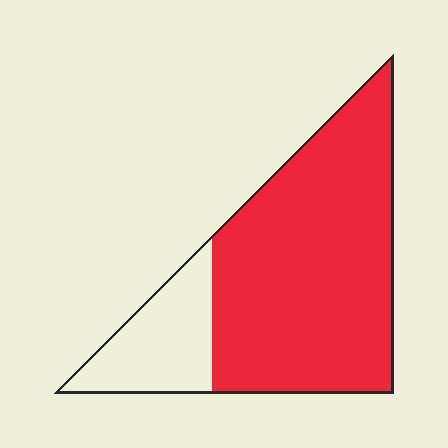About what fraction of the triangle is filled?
About four fifths (4/5).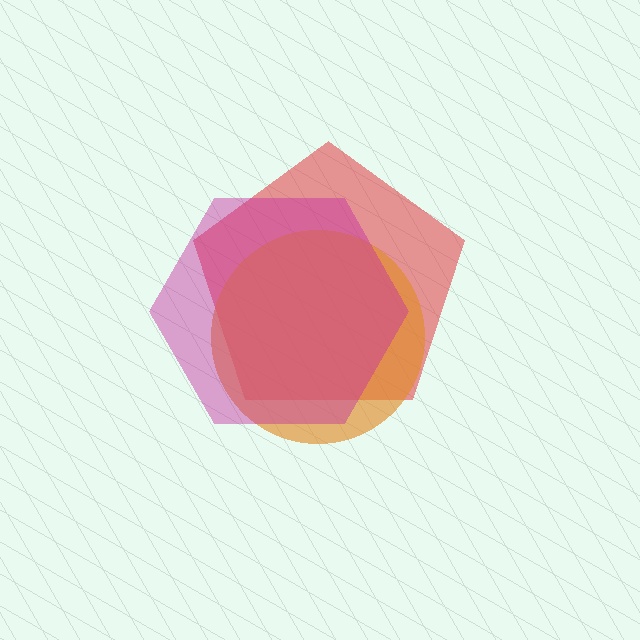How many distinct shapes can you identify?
There are 3 distinct shapes: a red pentagon, an orange circle, a magenta hexagon.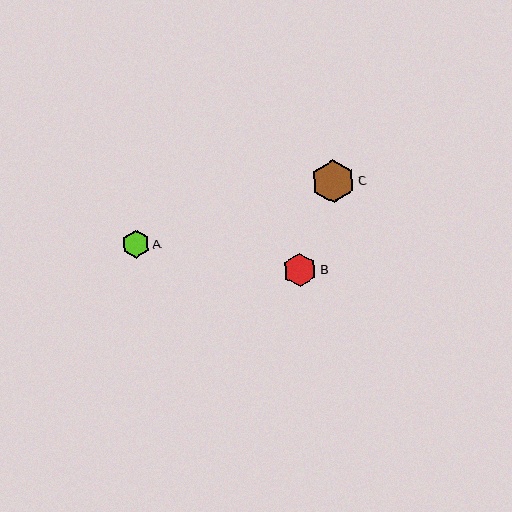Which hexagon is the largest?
Hexagon C is the largest with a size of approximately 43 pixels.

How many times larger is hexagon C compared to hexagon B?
Hexagon C is approximately 1.3 times the size of hexagon B.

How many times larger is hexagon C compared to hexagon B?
Hexagon C is approximately 1.3 times the size of hexagon B.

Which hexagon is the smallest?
Hexagon A is the smallest with a size of approximately 28 pixels.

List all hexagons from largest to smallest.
From largest to smallest: C, B, A.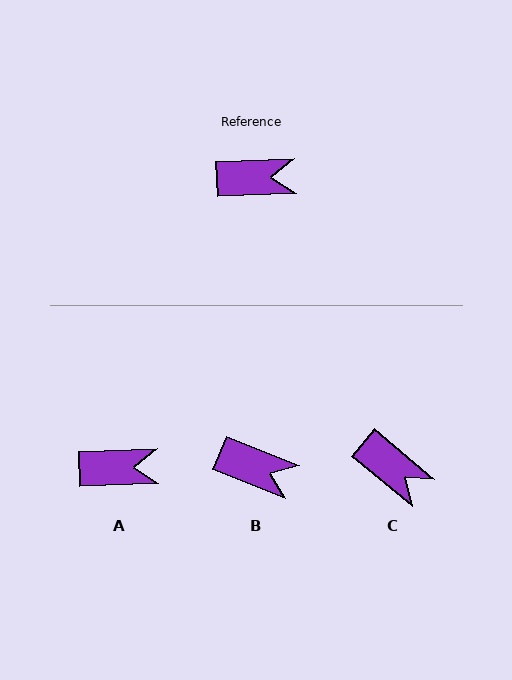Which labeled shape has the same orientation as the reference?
A.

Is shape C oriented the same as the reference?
No, it is off by about 42 degrees.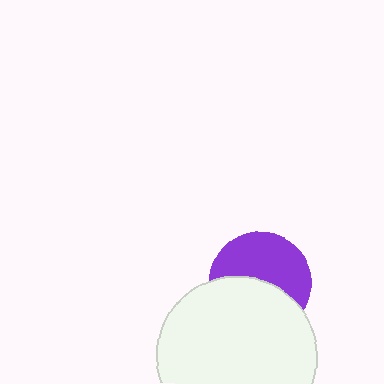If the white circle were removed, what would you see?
You would see the complete purple circle.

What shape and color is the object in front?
The object in front is a white circle.